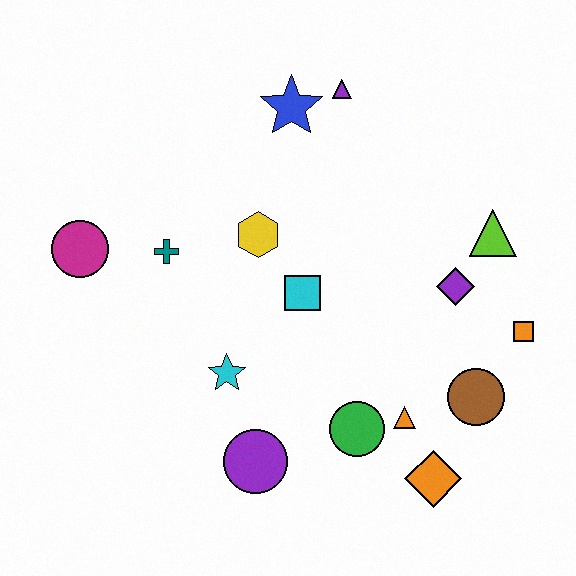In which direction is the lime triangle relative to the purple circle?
The lime triangle is to the right of the purple circle.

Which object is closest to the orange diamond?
The orange triangle is closest to the orange diamond.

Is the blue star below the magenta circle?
No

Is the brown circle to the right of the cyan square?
Yes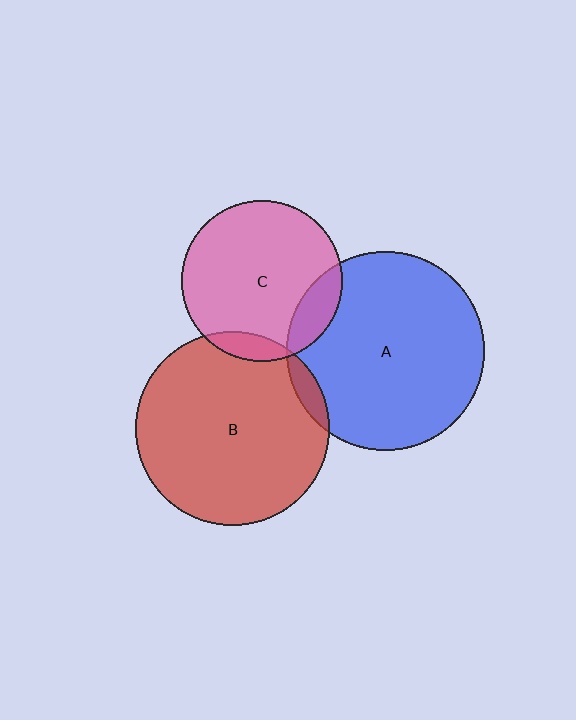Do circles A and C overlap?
Yes.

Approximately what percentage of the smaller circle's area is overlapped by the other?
Approximately 15%.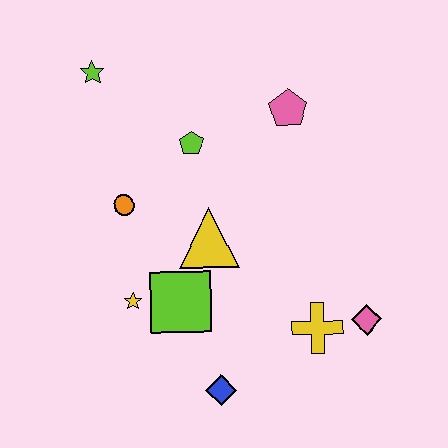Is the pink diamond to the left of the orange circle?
No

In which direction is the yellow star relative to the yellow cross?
The yellow star is to the left of the yellow cross.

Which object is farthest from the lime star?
The pink diamond is farthest from the lime star.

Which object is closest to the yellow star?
The lime square is closest to the yellow star.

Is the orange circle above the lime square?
Yes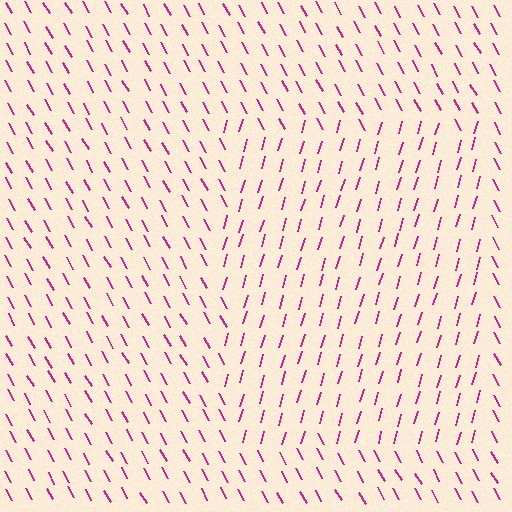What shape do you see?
I see a rectangle.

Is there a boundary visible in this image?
Yes, there is a texture boundary formed by a change in line orientation.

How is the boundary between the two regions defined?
The boundary is defined purely by a change in line orientation (approximately 45 degrees difference). All lines are the same color and thickness.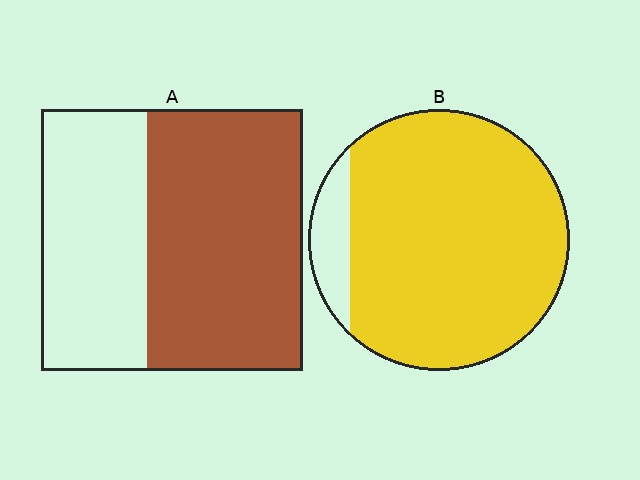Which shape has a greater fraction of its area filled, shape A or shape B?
Shape B.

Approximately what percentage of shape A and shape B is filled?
A is approximately 60% and B is approximately 90%.